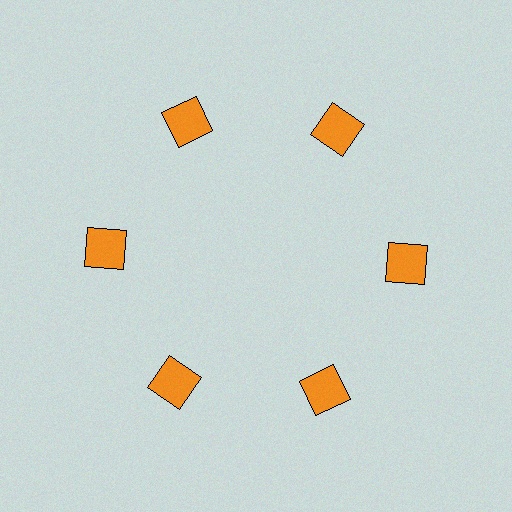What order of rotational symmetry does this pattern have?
This pattern has 6-fold rotational symmetry.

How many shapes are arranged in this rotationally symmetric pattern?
There are 6 shapes, arranged in 6 groups of 1.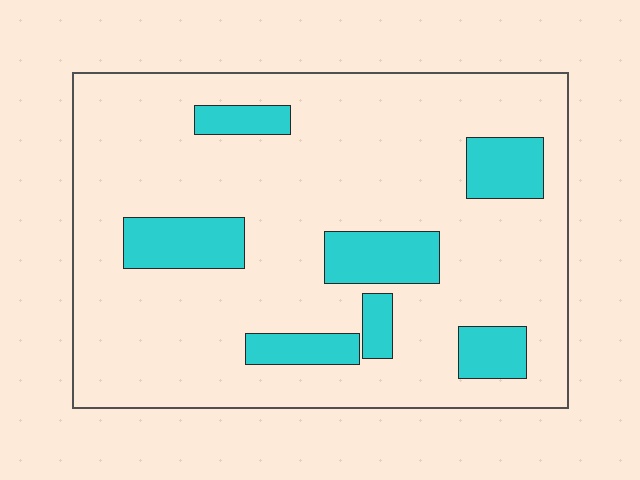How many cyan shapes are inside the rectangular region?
7.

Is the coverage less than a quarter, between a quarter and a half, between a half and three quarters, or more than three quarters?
Less than a quarter.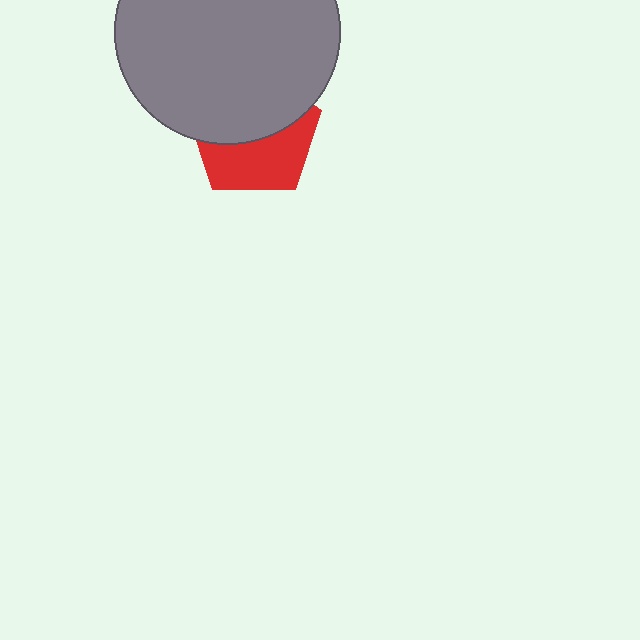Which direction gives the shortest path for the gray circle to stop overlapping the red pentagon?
Moving up gives the shortest separation.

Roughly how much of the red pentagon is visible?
About half of it is visible (roughly 46%).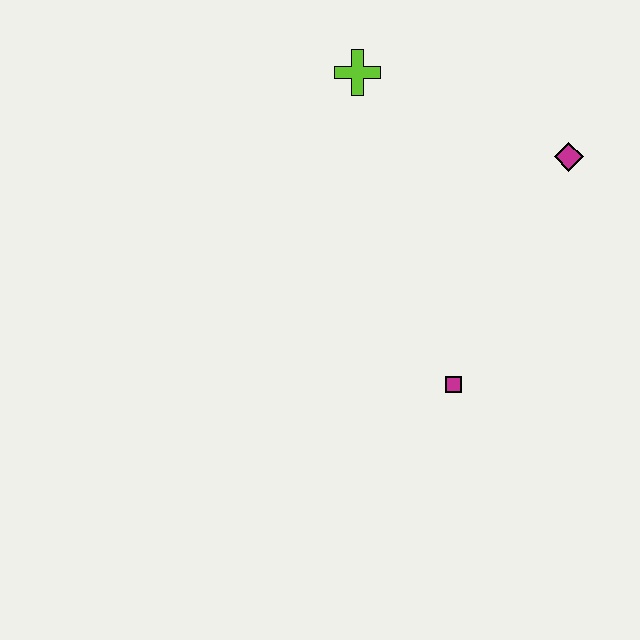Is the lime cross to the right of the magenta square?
No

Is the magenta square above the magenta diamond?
No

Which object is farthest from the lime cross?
The magenta square is farthest from the lime cross.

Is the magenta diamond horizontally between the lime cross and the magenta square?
No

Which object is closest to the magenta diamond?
The lime cross is closest to the magenta diamond.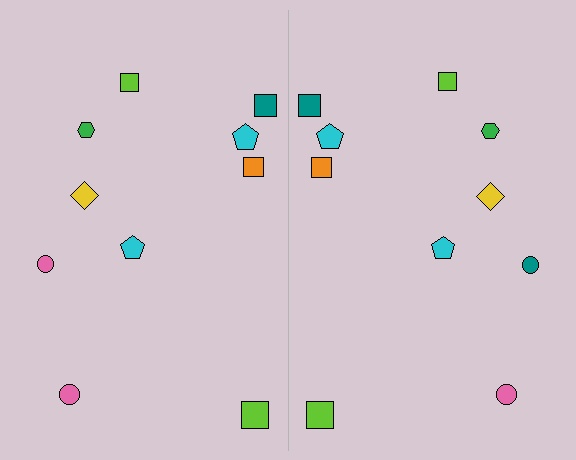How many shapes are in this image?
There are 20 shapes in this image.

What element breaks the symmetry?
The teal circle on the right side breaks the symmetry — its mirror counterpart is pink.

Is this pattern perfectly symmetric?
No, the pattern is not perfectly symmetric. The teal circle on the right side breaks the symmetry — its mirror counterpart is pink.